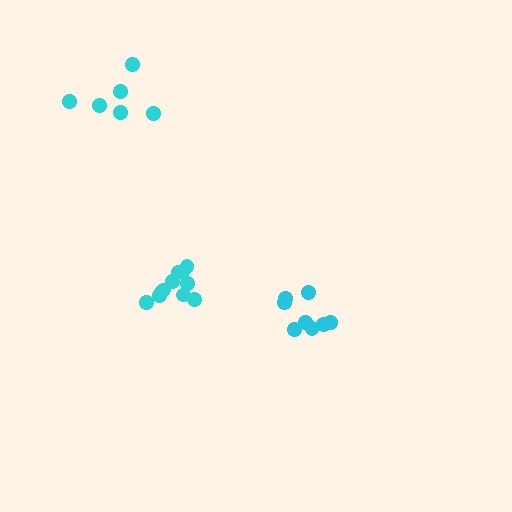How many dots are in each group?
Group 1: 8 dots, Group 2: 11 dots, Group 3: 6 dots (25 total).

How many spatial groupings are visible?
There are 3 spatial groupings.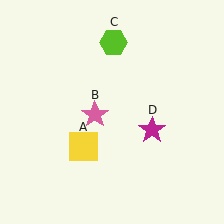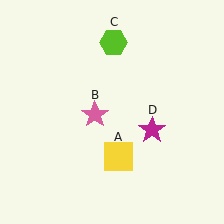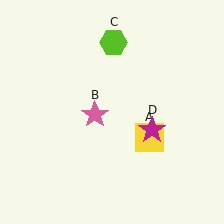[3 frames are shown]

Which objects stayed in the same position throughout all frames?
Pink star (object B) and lime hexagon (object C) and magenta star (object D) remained stationary.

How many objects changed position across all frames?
1 object changed position: yellow square (object A).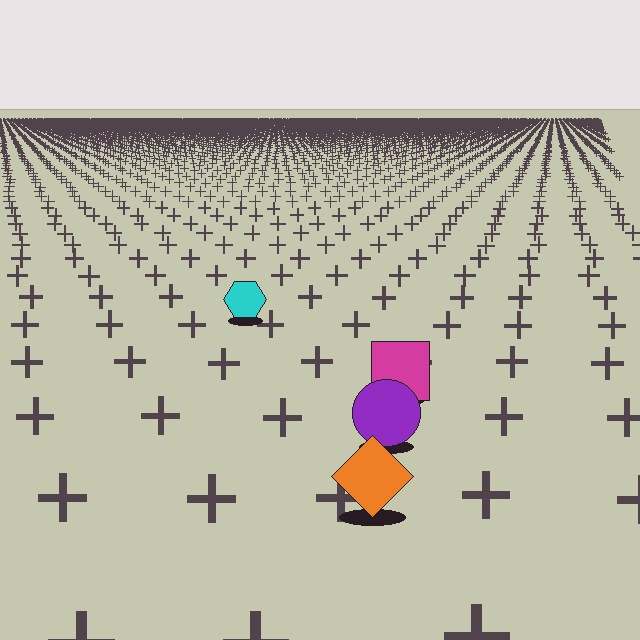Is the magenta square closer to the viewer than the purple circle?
No. The purple circle is closer — you can tell from the texture gradient: the ground texture is coarser near it.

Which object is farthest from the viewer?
The cyan hexagon is farthest from the viewer. It appears smaller and the ground texture around it is denser.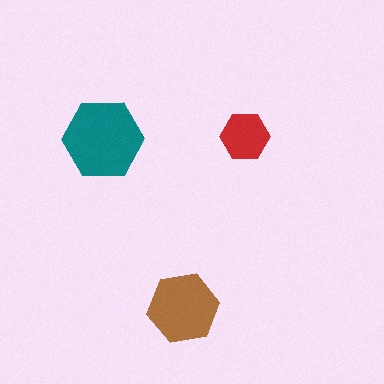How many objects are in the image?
There are 3 objects in the image.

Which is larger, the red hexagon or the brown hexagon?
The brown one.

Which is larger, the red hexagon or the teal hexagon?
The teal one.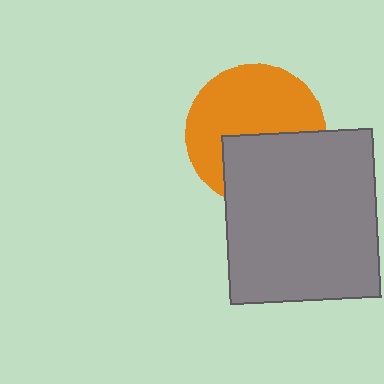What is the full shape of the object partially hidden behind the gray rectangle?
The partially hidden object is an orange circle.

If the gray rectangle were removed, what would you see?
You would see the complete orange circle.